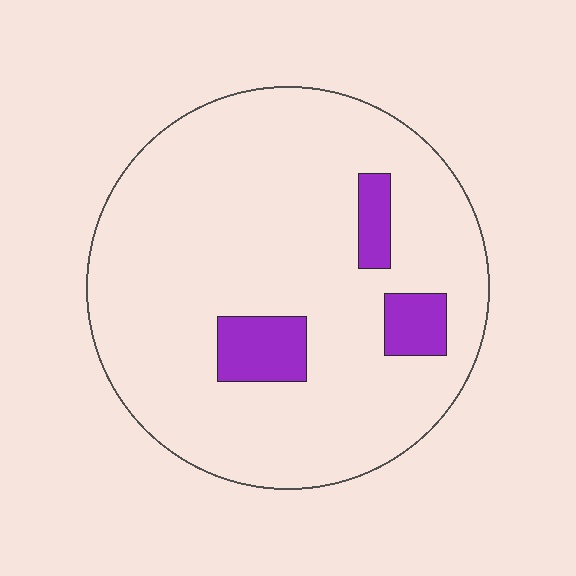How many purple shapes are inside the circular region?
3.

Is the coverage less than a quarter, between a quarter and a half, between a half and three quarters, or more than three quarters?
Less than a quarter.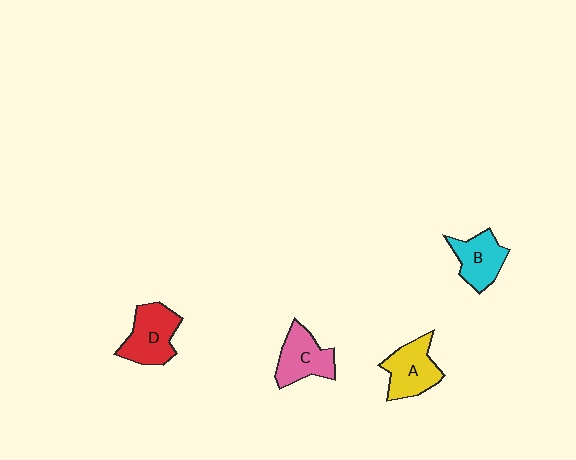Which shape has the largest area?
Shape D (red).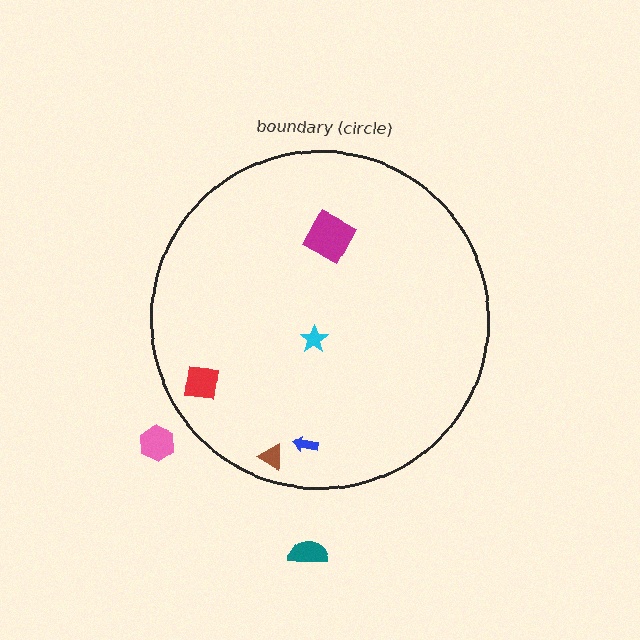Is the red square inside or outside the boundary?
Inside.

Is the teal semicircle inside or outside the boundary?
Outside.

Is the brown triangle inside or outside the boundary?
Inside.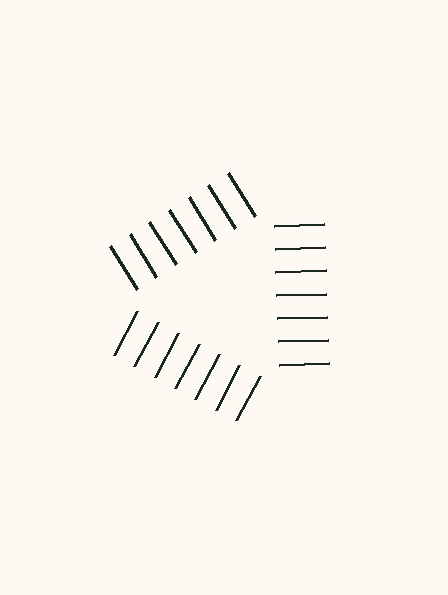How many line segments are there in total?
21 — 7 along each of the 3 edges.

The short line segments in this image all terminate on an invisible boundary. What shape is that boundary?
An illusory triangle — the line segments terminate on its edges but no continuous stroke is drawn.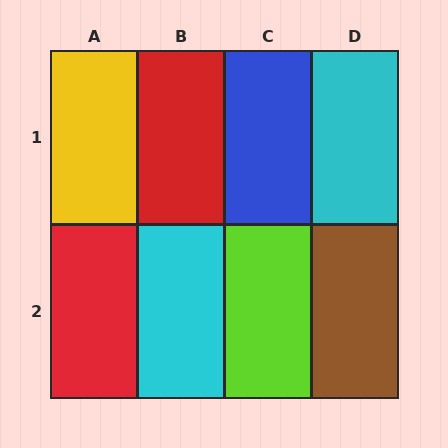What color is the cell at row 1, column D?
Cyan.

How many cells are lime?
1 cell is lime.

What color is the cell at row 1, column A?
Yellow.